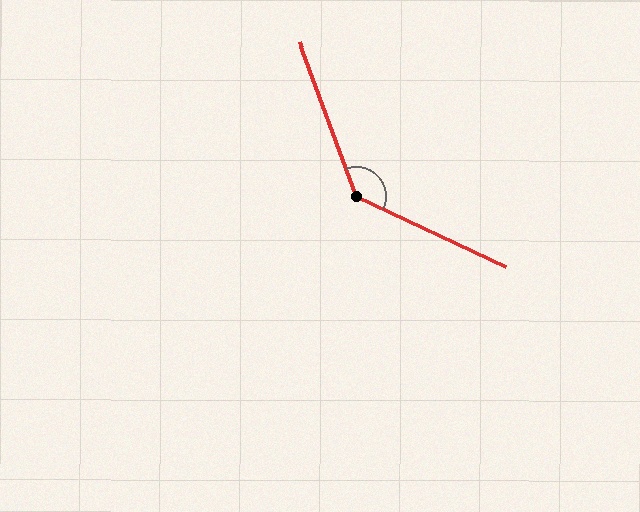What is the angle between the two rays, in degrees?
Approximately 135 degrees.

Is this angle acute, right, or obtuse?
It is obtuse.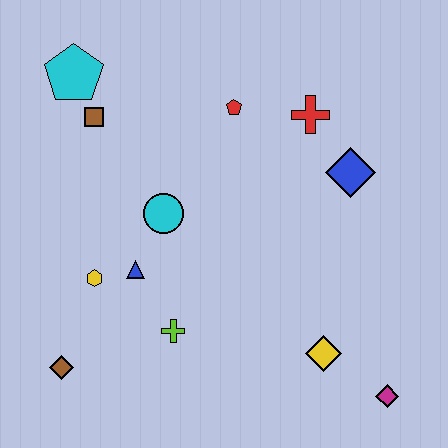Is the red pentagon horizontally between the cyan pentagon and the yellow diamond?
Yes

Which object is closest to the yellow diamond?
The magenta diamond is closest to the yellow diamond.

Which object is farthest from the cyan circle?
The magenta diamond is farthest from the cyan circle.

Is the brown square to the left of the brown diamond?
No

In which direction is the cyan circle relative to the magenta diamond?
The cyan circle is to the left of the magenta diamond.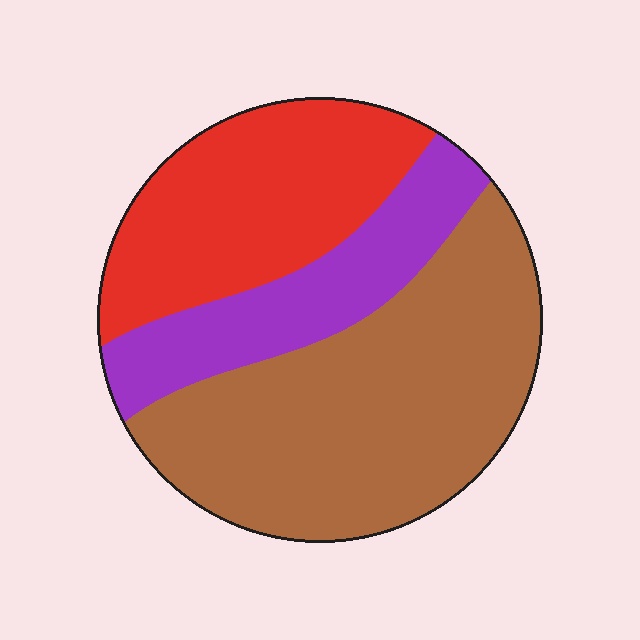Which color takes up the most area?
Brown, at roughly 50%.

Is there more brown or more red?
Brown.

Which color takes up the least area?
Purple, at roughly 20%.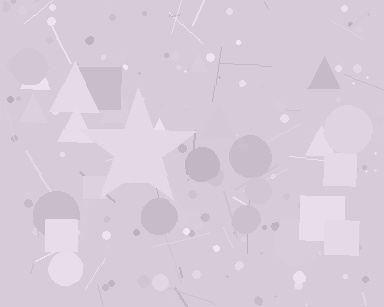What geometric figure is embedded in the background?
A star is embedded in the background.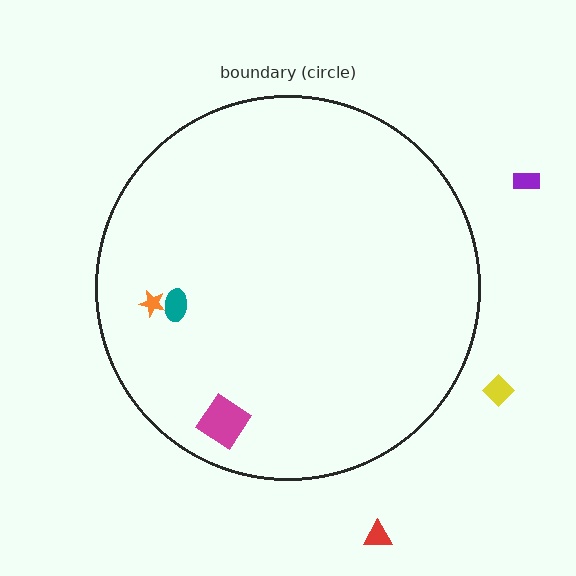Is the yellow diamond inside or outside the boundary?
Outside.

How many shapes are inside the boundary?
3 inside, 3 outside.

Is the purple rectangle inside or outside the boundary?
Outside.